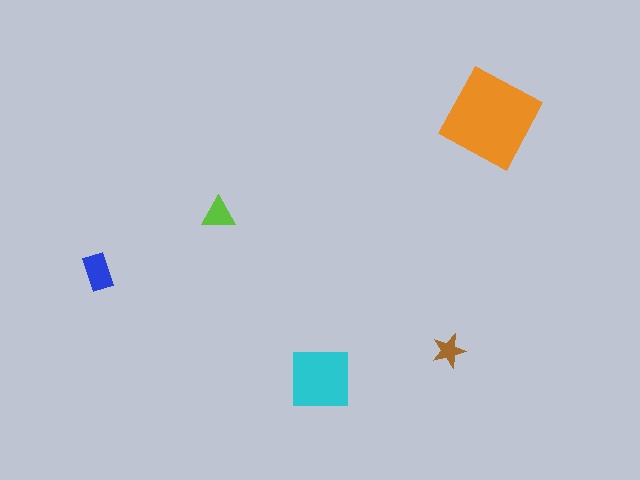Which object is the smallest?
The brown star.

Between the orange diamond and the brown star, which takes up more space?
The orange diamond.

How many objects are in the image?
There are 5 objects in the image.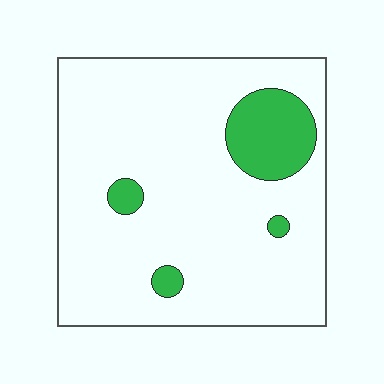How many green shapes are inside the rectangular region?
4.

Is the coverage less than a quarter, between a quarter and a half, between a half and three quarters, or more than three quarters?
Less than a quarter.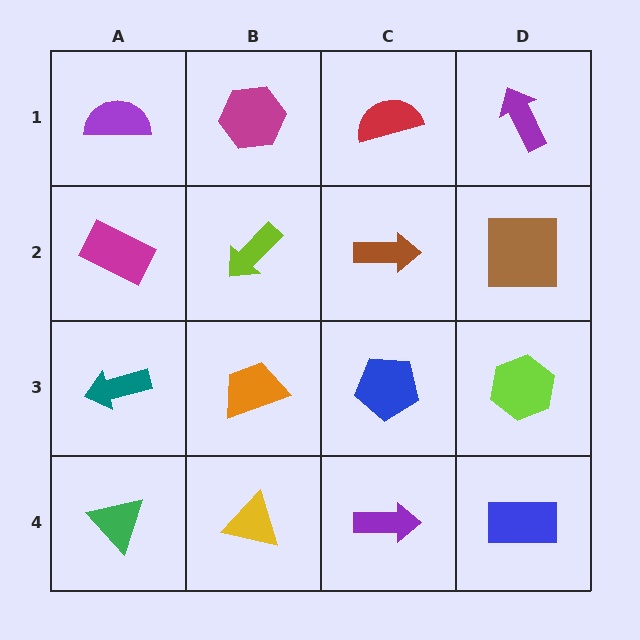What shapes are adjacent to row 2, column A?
A purple semicircle (row 1, column A), a teal arrow (row 3, column A), a lime arrow (row 2, column B).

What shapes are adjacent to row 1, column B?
A lime arrow (row 2, column B), a purple semicircle (row 1, column A), a red semicircle (row 1, column C).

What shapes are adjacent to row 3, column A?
A magenta rectangle (row 2, column A), a green triangle (row 4, column A), an orange trapezoid (row 3, column B).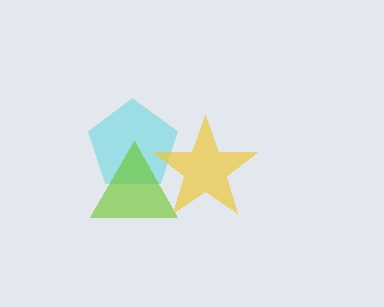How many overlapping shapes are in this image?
There are 3 overlapping shapes in the image.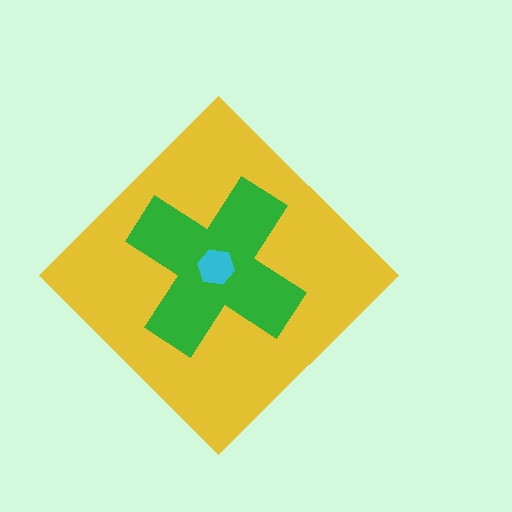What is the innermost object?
The cyan hexagon.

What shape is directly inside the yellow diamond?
The green cross.